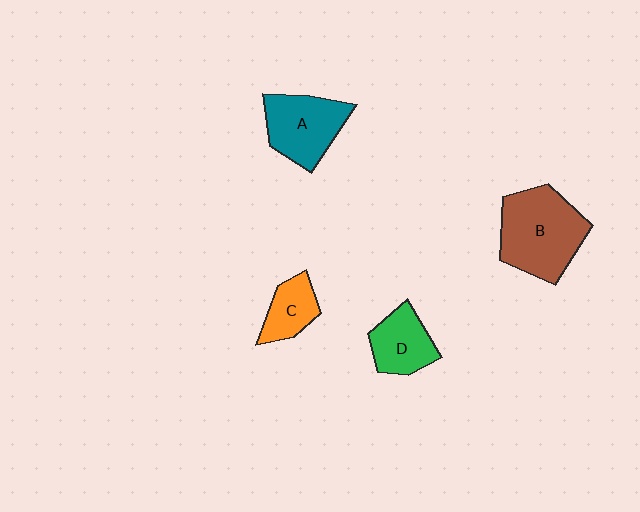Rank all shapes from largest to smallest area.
From largest to smallest: B (brown), A (teal), D (green), C (orange).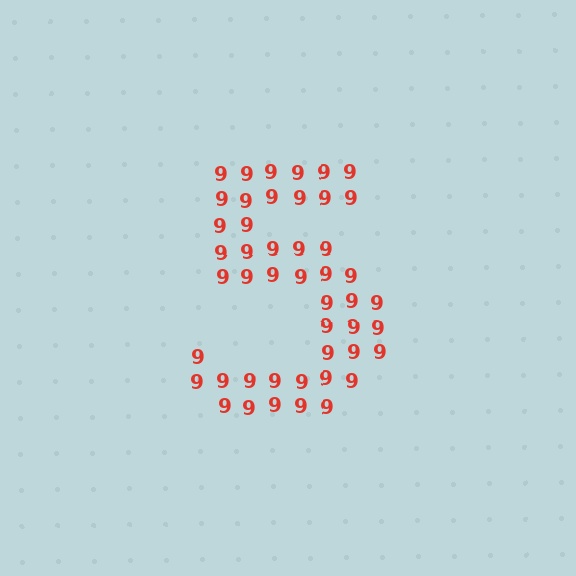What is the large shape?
The large shape is the digit 5.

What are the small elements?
The small elements are digit 9's.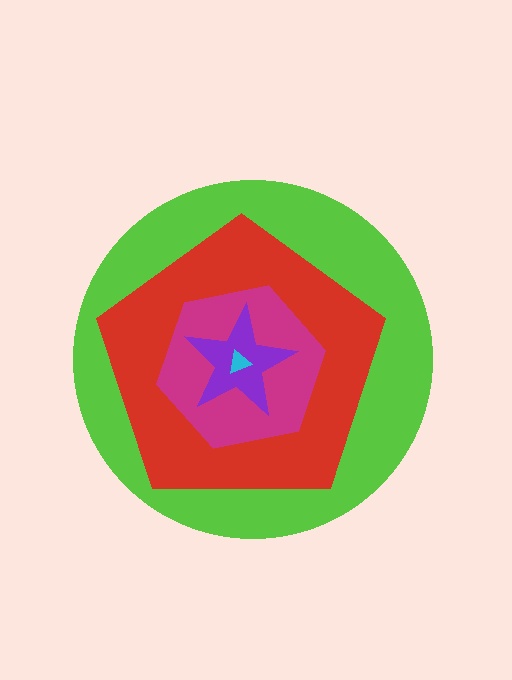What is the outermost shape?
The lime circle.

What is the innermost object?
The cyan triangle.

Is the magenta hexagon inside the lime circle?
Yes.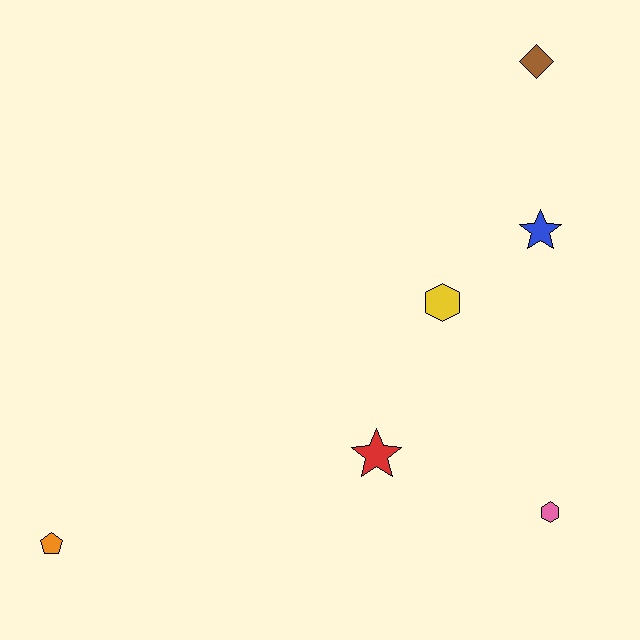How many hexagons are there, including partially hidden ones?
There are 2 hexagons.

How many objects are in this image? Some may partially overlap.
There are 6 objects.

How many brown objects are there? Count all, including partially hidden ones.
There is 1 brown object.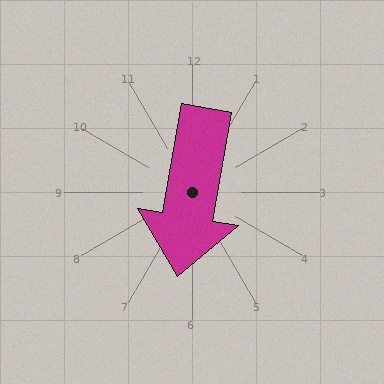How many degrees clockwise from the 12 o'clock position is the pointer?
Approximately 190 degrees.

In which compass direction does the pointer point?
South.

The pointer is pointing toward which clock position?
Roughly 6 o'clock.